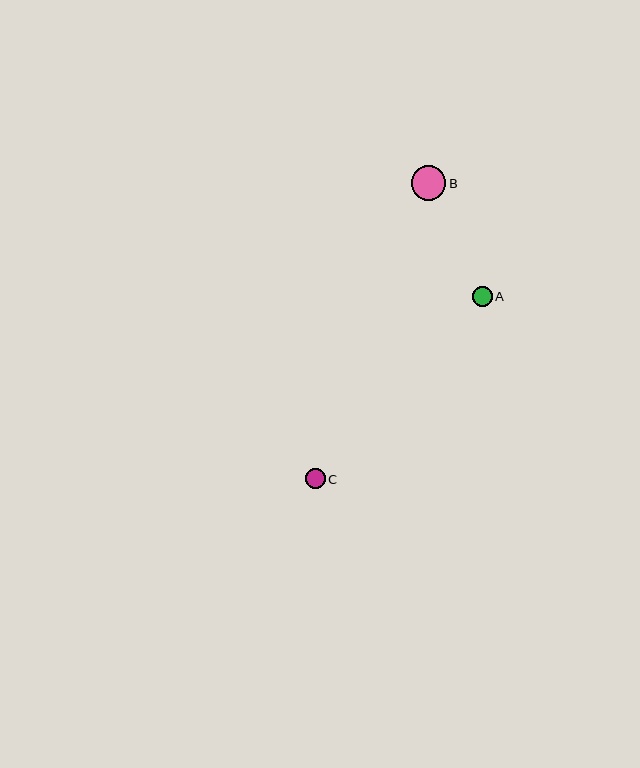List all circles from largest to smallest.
From largest to smallest: B, A, C.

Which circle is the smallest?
Circle C is the smallest with a size of approximately 20 pixels.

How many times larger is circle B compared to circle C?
Circle B is approximately 1.8 times the size of circle C.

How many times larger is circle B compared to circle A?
Circle B is approximately 1.7 times the size of circle A.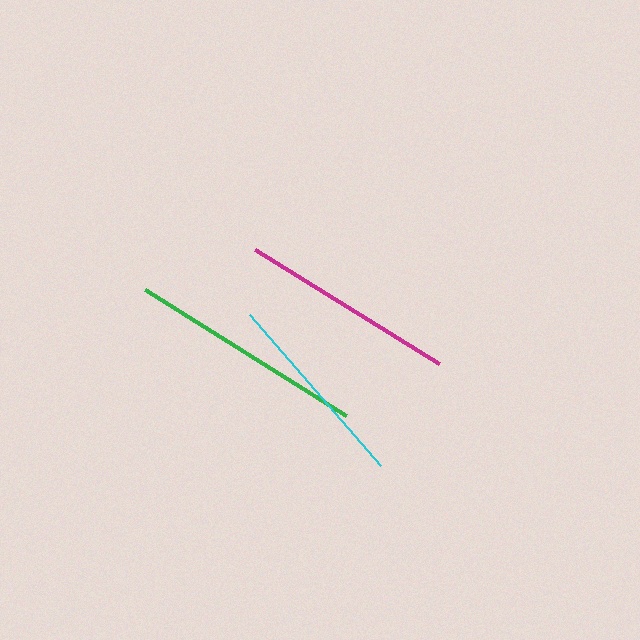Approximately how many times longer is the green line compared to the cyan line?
The green line is approximately 1.2 times the length of the cyan line.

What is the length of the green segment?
The green segment is approximately 237 pixels long.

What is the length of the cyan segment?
The cyan segment is approximately 200 pixels long.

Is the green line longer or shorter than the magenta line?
The green line is longer than the magenta line.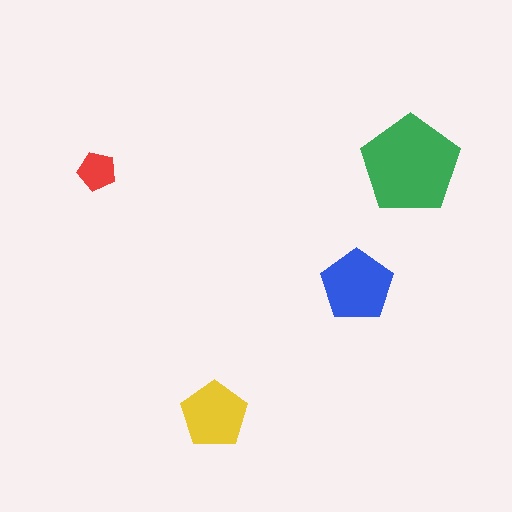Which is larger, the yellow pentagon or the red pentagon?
The yellow one.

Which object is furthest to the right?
The green pentagon is rightmost.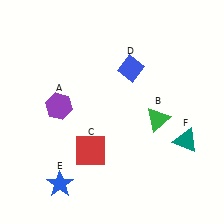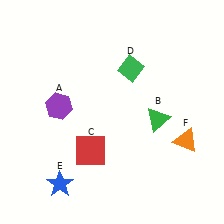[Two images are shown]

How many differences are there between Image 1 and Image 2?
There are 2 differences between the two images.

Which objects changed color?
D changed from blue to green. F changed from teal to orange.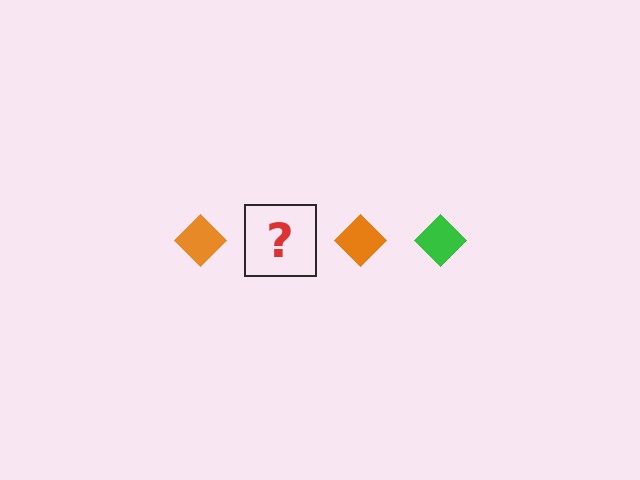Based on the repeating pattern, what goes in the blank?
The blank should be a green diamond.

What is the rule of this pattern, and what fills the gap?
The rule is that the pattern cycles through orange, green diamonds. The gap should be filled with a green diamond.